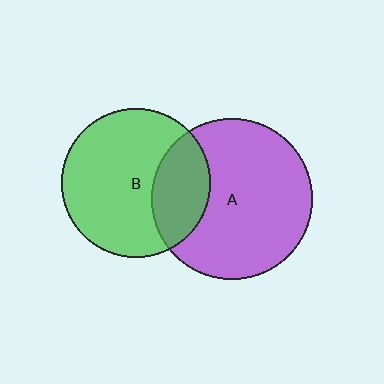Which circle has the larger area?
Circle A (purple).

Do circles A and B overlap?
Yes.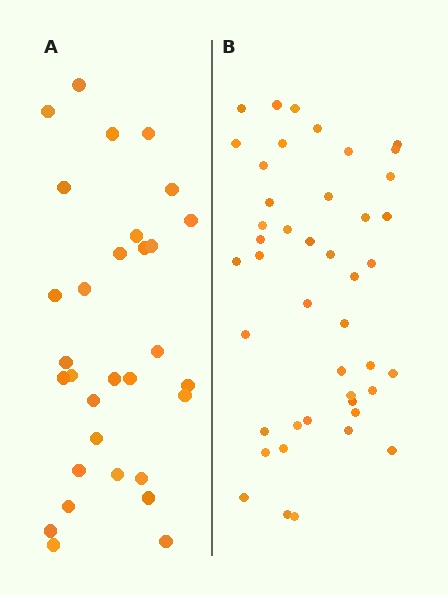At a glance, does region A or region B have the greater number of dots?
Region B (the right region) has more dots.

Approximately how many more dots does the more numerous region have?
Region B has approximately 15 more dots than region A.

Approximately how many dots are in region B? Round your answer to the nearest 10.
About 40 dots. (The exact count is 44, which rounds to 40.)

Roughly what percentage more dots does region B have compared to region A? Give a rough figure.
About 40% more.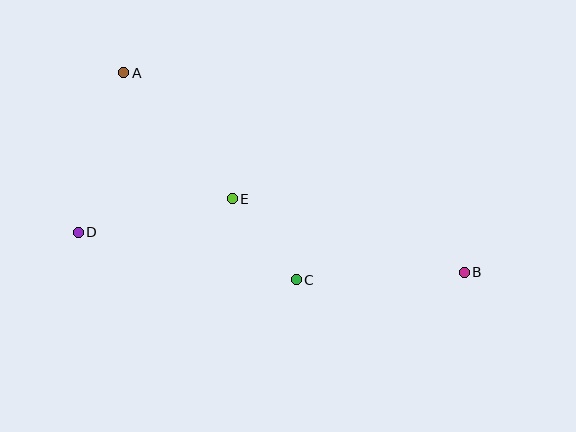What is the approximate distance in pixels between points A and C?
The distance between A and C is approximately 269 pixels.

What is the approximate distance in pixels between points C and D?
The distance between C and D is approximately 223 pixels.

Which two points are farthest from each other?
Points A and B are farthest from each other.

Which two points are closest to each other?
Points C and E are closest to each other.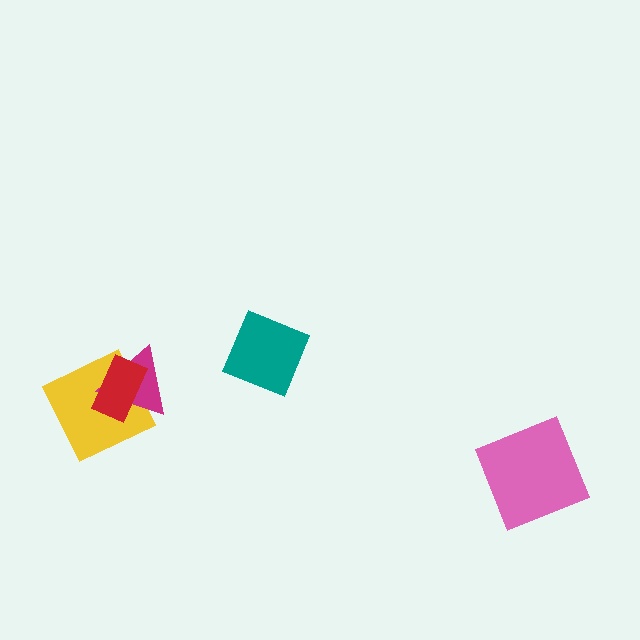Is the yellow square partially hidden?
Yes, it is partially covered by another shape.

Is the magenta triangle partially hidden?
Yes, it is partially covered by another shape.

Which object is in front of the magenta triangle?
The red rectangle is in front of the magenta triangle.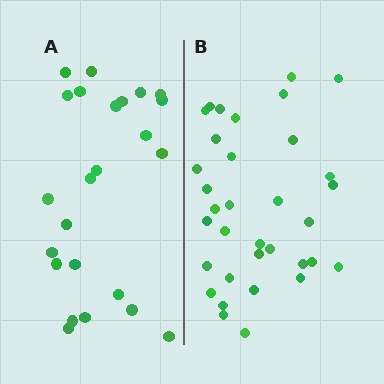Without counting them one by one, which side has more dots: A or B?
Region B (the right region) has more dots.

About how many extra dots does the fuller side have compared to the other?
Region B has roughly 10 or so more dots than region A.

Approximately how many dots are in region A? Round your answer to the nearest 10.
About 20 dots. (The exact count is 24, which rounds to 20.)